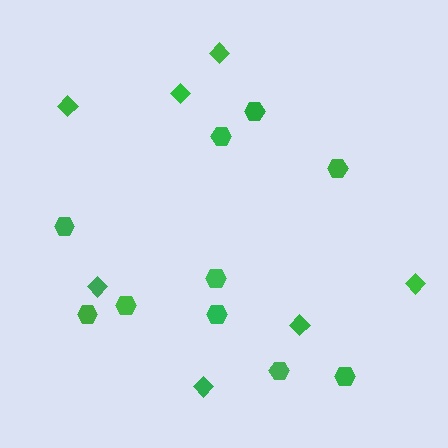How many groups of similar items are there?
There are 2 groups: one group of diamonds (7) and one group of hexagons (10).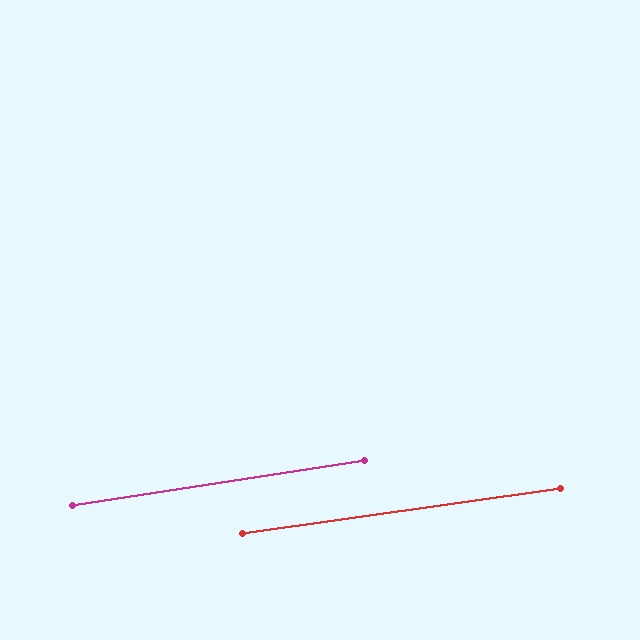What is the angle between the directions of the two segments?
Approximately 1 degree.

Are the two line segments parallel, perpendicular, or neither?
Parallel — their directions differ by only 0.7°.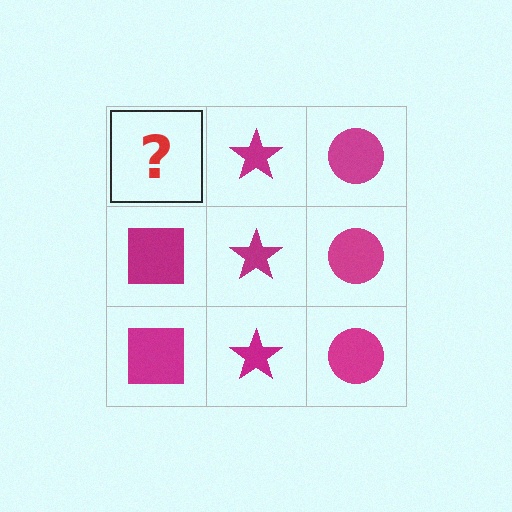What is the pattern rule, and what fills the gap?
The rule is that each column has a consistent shape. The gap should be filled with a magenta square.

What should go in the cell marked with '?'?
The missing cell should contain a magenta square.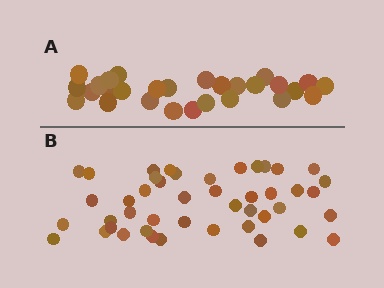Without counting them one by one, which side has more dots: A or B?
Region B (the bottom region) has more dots.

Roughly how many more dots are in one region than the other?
Region B has approximately 15 more dots than region A.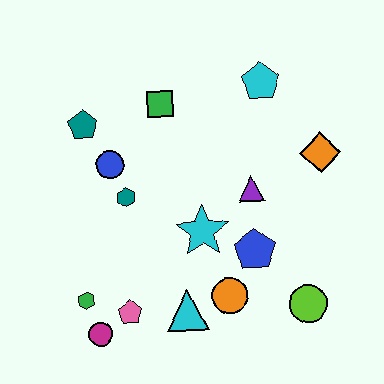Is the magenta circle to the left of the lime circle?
Yes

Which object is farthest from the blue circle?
The lime circle is farthest from the blue circle.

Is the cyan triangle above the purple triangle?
No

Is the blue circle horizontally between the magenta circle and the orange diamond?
Yes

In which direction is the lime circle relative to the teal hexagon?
The lime circle is to the right of the teal hexagon.